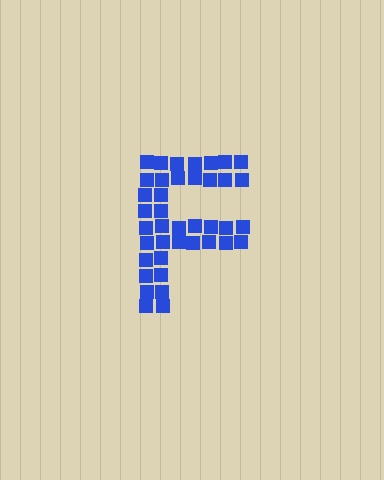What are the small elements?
The small elements are squares.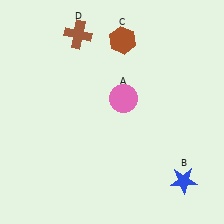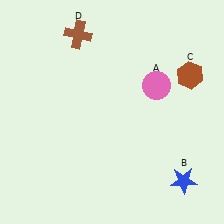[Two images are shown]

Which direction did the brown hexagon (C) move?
The brown hexagon (C) moved right.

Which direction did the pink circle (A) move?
The pink circle (A) moved right.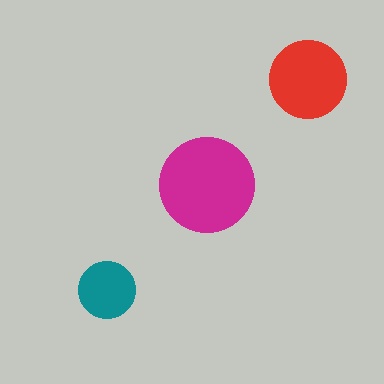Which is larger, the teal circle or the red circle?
The red one.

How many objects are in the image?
There are 3 objects in the image.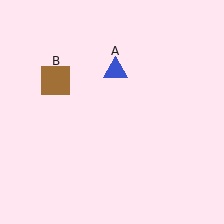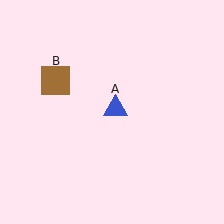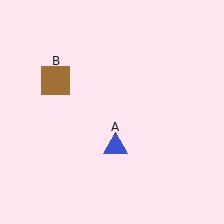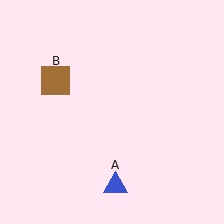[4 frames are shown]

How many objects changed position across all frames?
1 object changed position: blue triangle (object A).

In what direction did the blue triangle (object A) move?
The blue triangle (object A) moved down.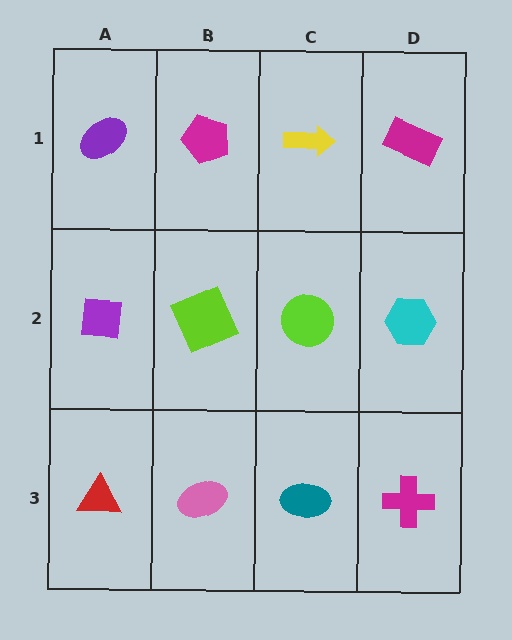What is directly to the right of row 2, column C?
A cyan hexagon.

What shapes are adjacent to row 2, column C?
A yellow arrow (row 1, column C), a teal ellipse (row 3, column C), a lime square (row 2, column B), a cyan hexagon (row 2, column D).